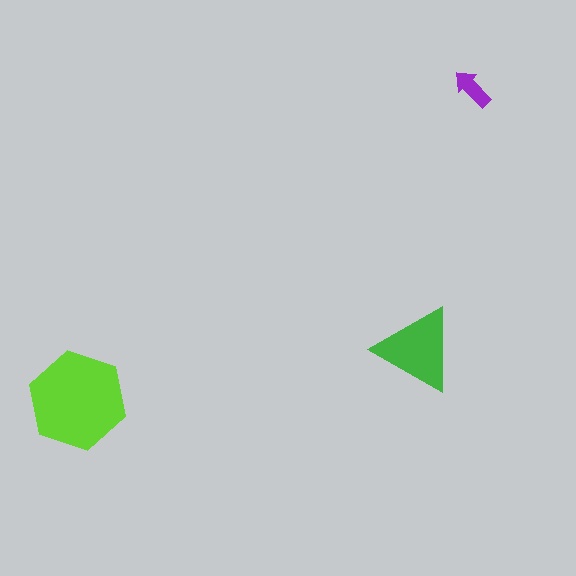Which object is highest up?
The purple arrow is topmost.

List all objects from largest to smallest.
The lime hexagon, the green triangle, the purple arrow.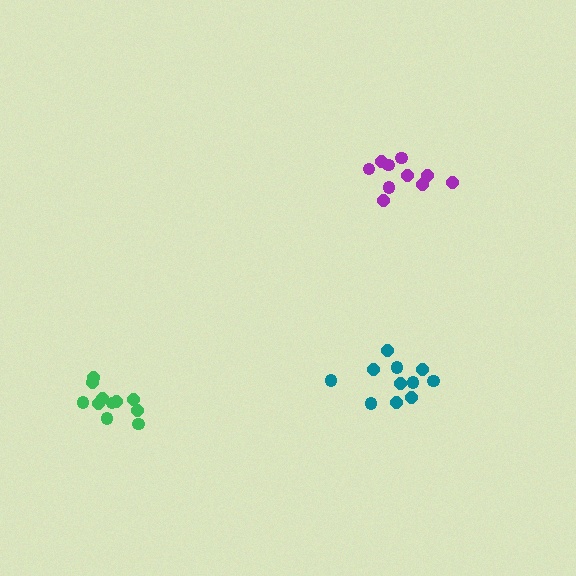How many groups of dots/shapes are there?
There are 3 groups.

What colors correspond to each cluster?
The clusters are colored: green, purple, teal.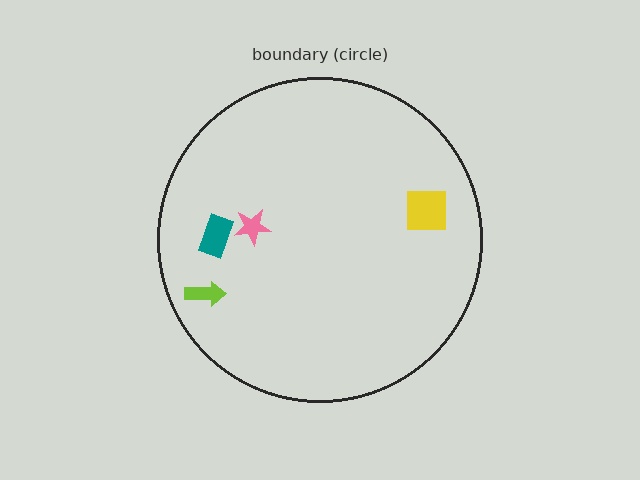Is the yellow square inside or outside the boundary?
Inside.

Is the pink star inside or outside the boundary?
Inside.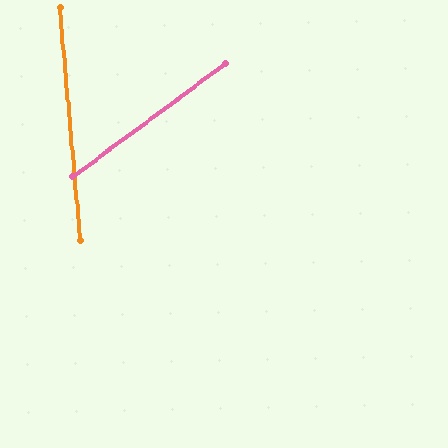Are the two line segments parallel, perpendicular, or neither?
Neither parallel nor perpendicular — they differ by about 59°.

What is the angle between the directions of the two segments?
Approximately 59 degrees.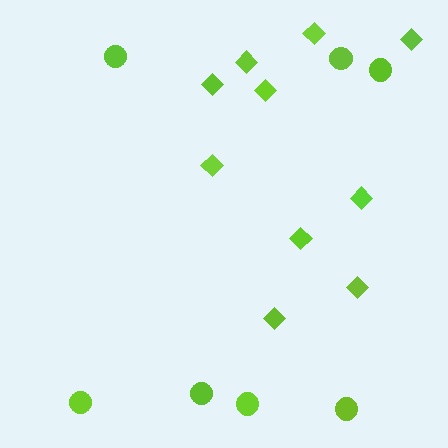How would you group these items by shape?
There are 2 groups: one group of circles (7) and one group of diamonds (10).